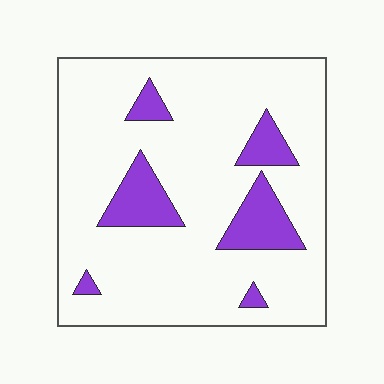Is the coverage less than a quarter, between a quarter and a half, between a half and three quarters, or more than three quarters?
Less than a quarter.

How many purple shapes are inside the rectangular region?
6.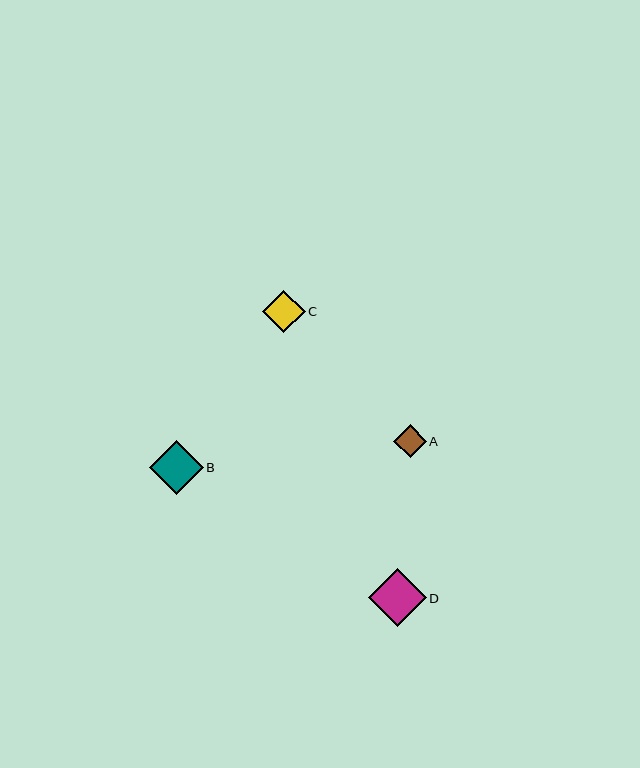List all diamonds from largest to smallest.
From largest to smallest: D, B, C, A.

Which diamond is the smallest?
Diamond A is the smallest with a size of approximately 33 pixels.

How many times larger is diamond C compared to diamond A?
Diamond C is approximately 1.3 times the size of diamond A.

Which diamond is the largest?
Diamond D is the largest with a size of approximately 58 pixels.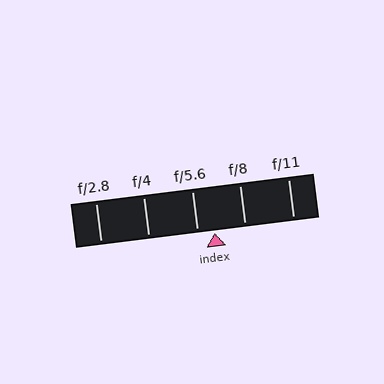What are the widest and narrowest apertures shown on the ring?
The widest aperture shown is f/2.8 and the narrowest is f/11.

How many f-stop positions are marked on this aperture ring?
There are 5 f-stop positions marked.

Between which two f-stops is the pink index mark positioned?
The index mark is between f/5.6 and f/8.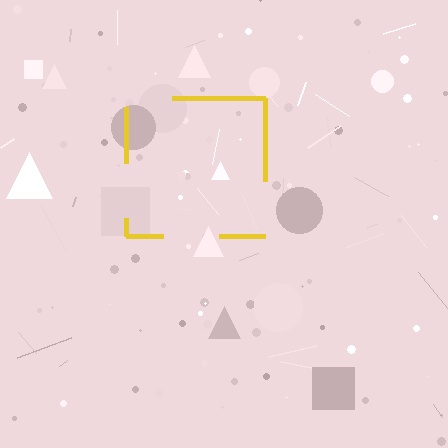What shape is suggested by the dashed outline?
The dashed outline suggests a square.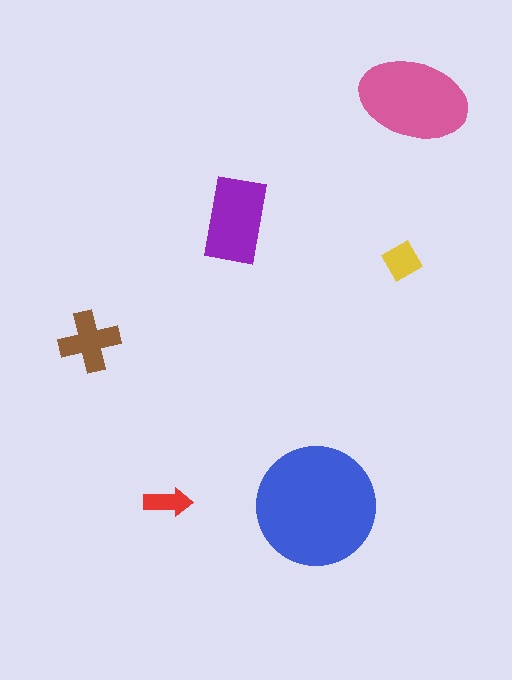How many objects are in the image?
There are 6 objects in the image.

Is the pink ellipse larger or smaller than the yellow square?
Larger.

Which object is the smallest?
The red arrow.